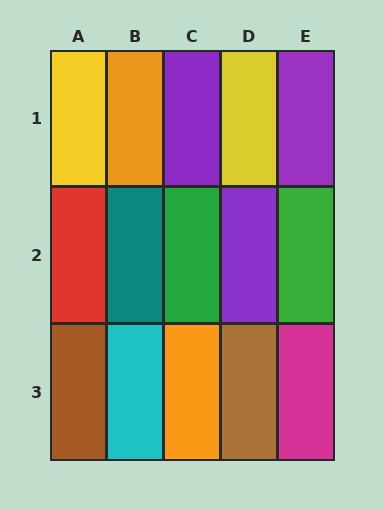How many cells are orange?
2 cells are orange.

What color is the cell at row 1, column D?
Yellow.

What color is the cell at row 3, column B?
Cyan.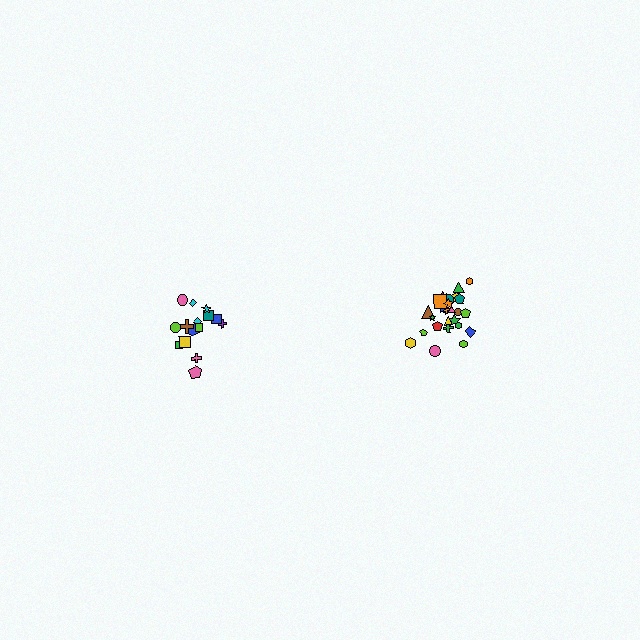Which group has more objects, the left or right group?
The right group.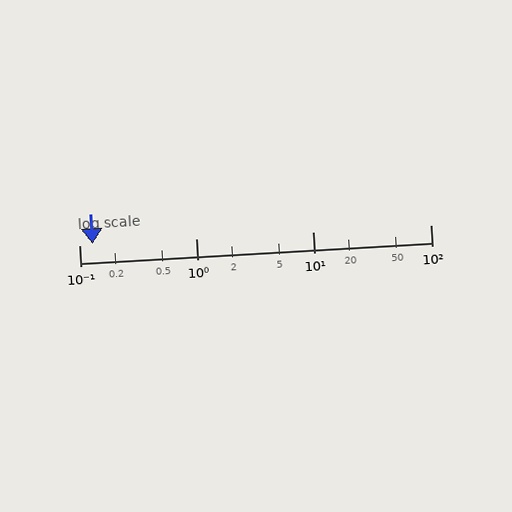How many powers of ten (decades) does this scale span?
The scale spans 3 decades, from 0.1 to 100.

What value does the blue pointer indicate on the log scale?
The pointer indicates approximately 0.13.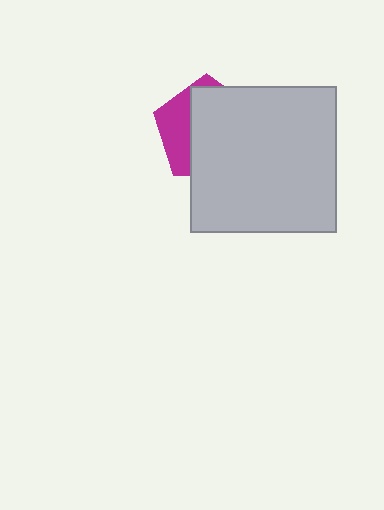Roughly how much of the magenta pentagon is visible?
A small part of it is visible (roughly 31%).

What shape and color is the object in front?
The object in front is a light gray square.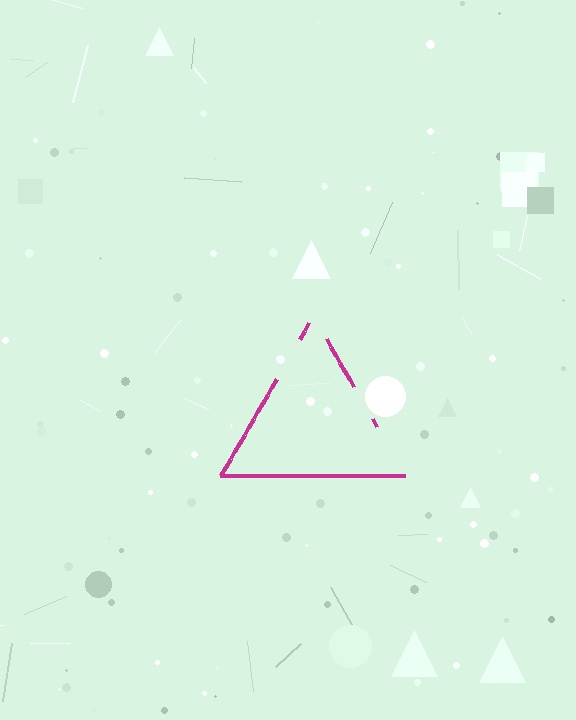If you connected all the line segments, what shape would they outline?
They would outline a triangle.